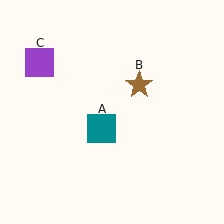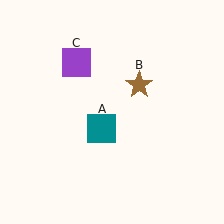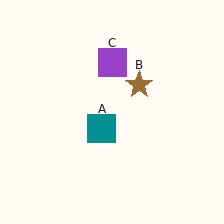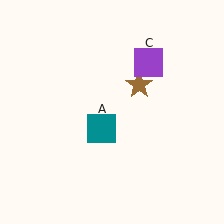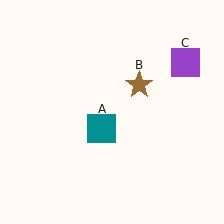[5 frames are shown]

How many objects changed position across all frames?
1 object changed position: purple square (object C).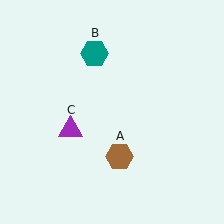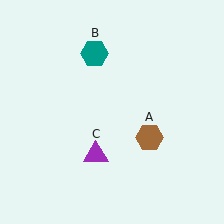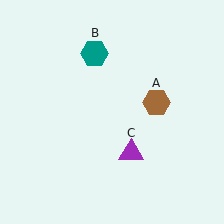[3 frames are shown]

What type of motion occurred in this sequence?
The brown hexagon (object A), purple triangle (object C) rotated counterclockwise around the center of the scene.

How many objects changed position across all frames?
2 objects changed position: brown hexagon (object A), purple triangle (object C).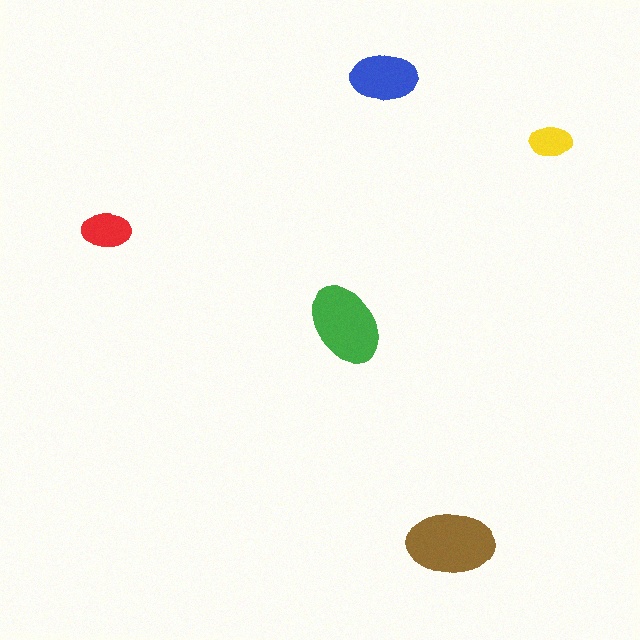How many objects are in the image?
There are 5 objects in the image.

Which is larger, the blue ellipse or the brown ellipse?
The brown one.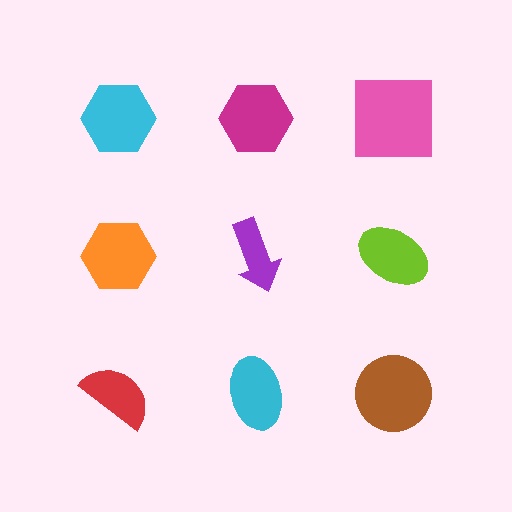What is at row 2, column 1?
An orange hexagon.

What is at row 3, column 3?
A brown circle.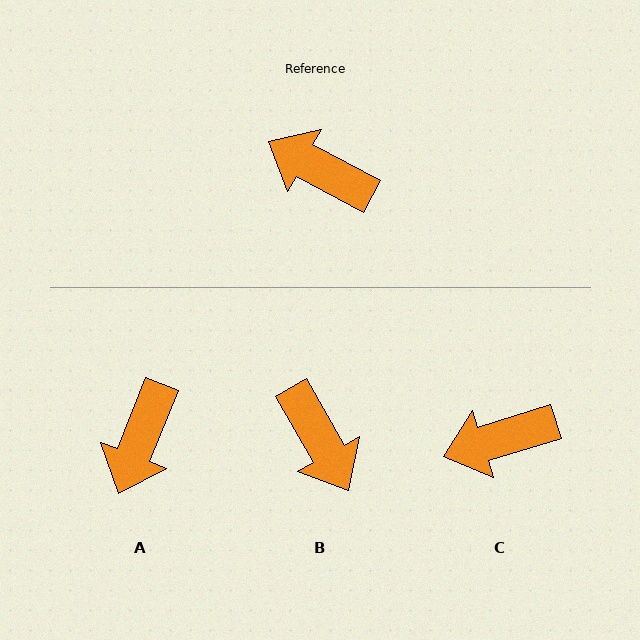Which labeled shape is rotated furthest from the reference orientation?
B, about 147 degrees away.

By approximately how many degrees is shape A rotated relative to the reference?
Approximately 96 degrees counter-clockwise.